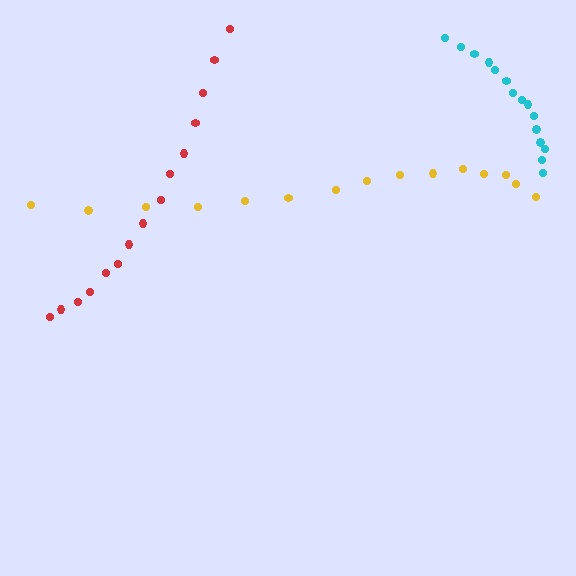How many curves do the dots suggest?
There are 3 distinct paths.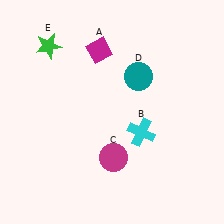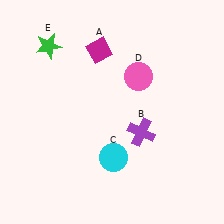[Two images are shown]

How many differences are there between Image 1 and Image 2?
There are 3 differences between the two images.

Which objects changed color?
B changed from cyan to purple. C changed from magenta to cyan. D changed from teal to pink.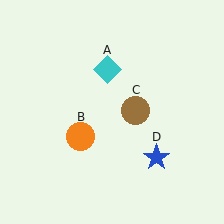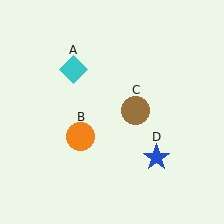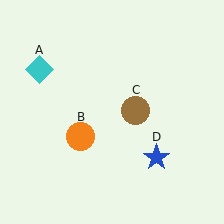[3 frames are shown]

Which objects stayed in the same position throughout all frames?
Orange circle (object B) and brown circle (object C) and blue star (object D) remained stationary.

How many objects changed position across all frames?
1 object changed position: cyan diamond (object A).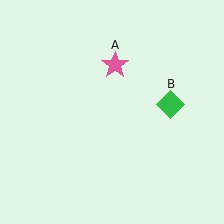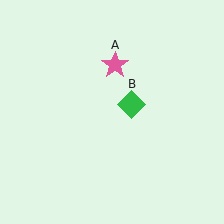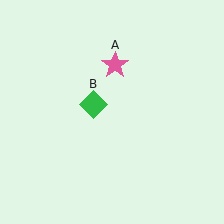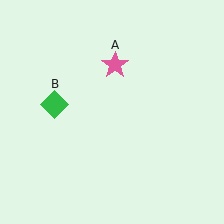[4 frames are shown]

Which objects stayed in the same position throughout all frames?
Pink star (object A) remained stationary.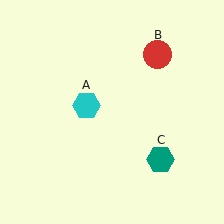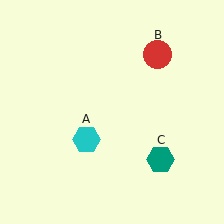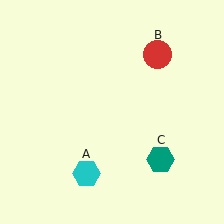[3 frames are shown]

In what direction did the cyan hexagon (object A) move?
The cyan hexagon (object A) moved down.